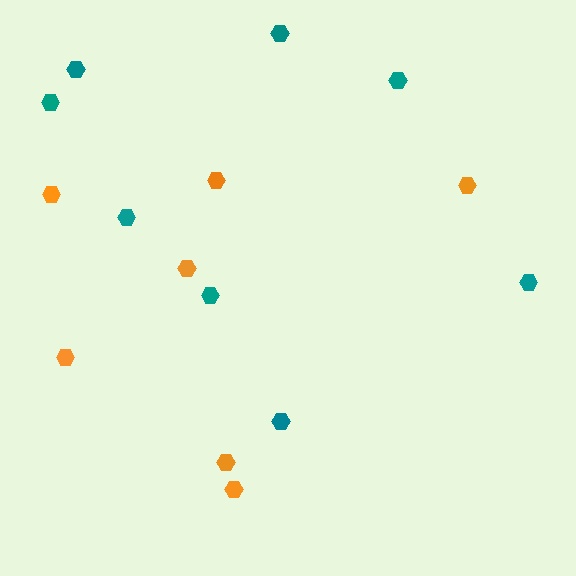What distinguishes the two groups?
There are 2 groups: one group of teal hexagons (8) and one group of orange hexagons (7).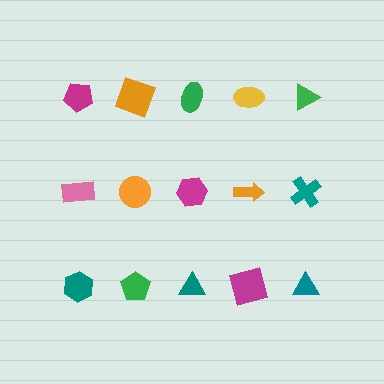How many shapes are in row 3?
5 shapes.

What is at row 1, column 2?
An orange square.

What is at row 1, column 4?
A yellow ellipse.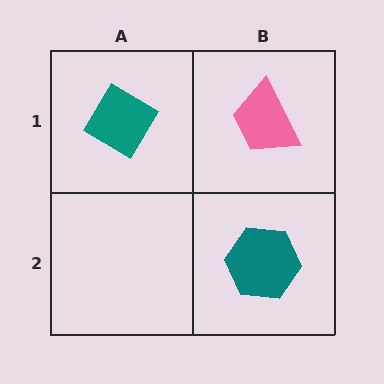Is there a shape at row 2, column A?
No, that cell is empty.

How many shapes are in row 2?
1 shape.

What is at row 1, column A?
A teal diamond.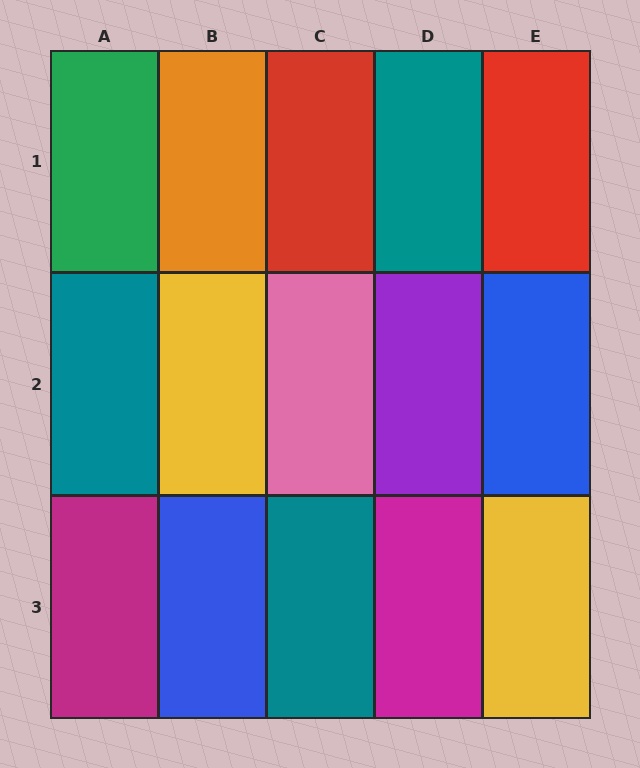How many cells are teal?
3 cells are teal.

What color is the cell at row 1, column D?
Teal.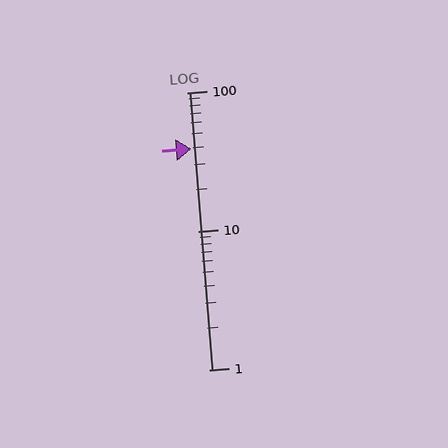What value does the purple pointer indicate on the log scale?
The pointer indicates approximately 39.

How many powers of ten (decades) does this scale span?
The scale spans 2 decades, from 1 to 100.